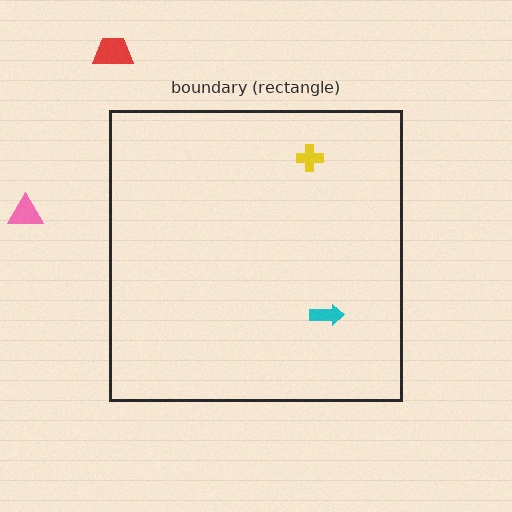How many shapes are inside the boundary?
2 inside, 2 outside.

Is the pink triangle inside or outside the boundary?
Outside.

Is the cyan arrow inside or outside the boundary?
Inside.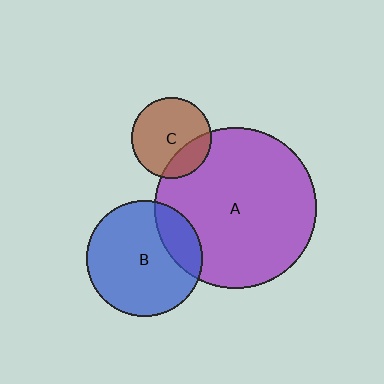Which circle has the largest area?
Circle A (purple).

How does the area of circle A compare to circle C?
Approximately 4.0 times.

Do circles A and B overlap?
Yes.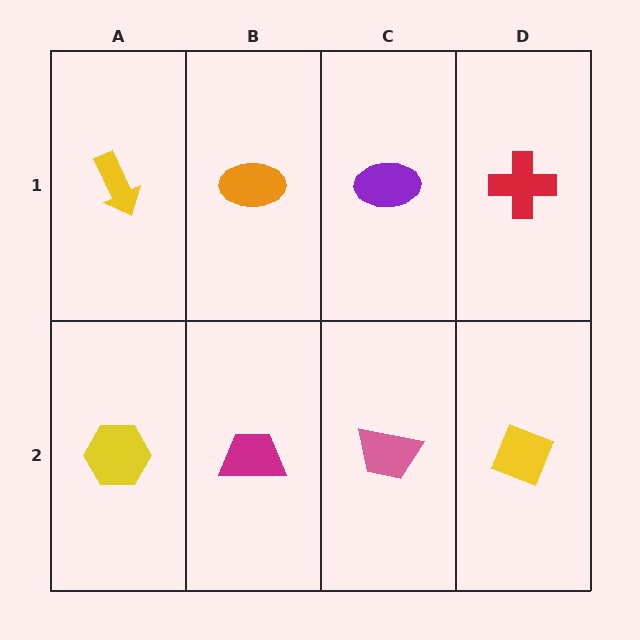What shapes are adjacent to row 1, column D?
A yellow diamond (row 2, column D), a purple ellipse (row 1, column C).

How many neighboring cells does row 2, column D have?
2.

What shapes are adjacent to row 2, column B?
An orange ellipse (row 1, column B), a yellow hexagon (row 2, column A), a pink trapezoid (row 2, column C).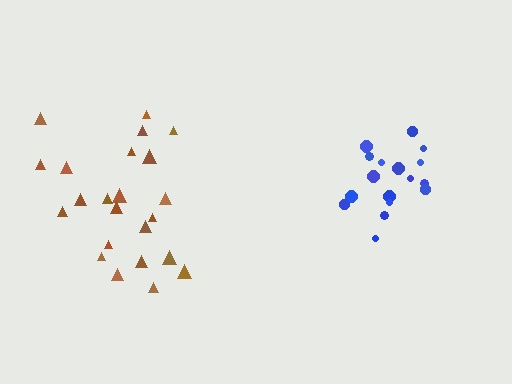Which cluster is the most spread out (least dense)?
Brown.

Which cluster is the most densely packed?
Blue.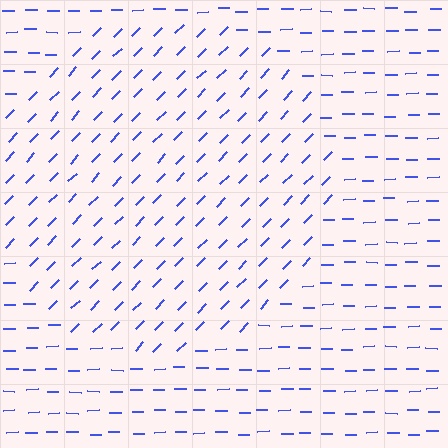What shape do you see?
I see a circle.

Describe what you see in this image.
The image is filled with small blue line segments. A circle region in the image has lines oriented differently from the surrounding lines, creating a visible texture boundary.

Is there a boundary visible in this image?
Yes, there is a texture boundary formed by a change in line orientation.